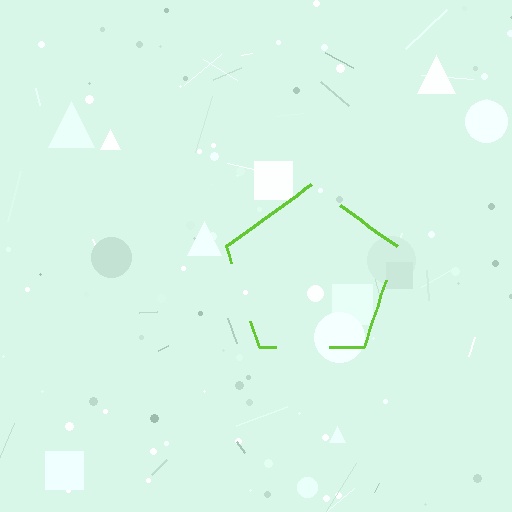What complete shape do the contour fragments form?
The contour fragments form a pentagon.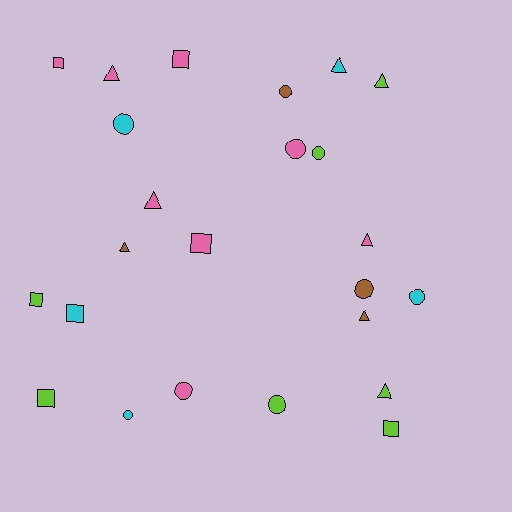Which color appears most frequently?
Pink, with 8 objects.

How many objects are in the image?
There are 24 objects.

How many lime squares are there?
There are 3 lime squares.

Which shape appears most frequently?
Circle, with 9 objects.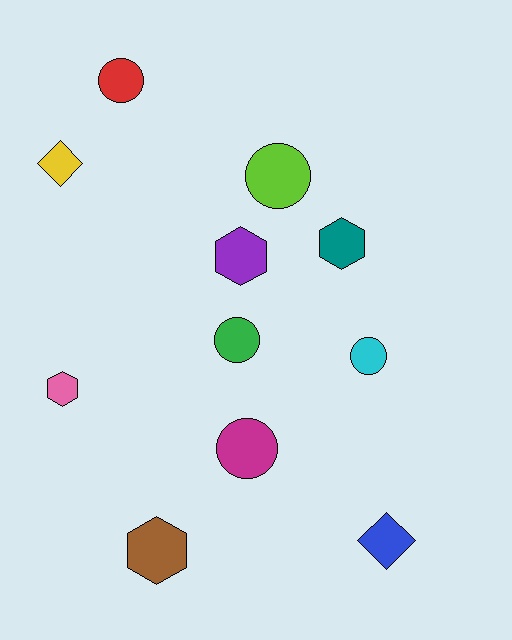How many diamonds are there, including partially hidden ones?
There are 2 diamonds.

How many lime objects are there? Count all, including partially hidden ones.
There is 1 lime object.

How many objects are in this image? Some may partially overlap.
There are 11 objects.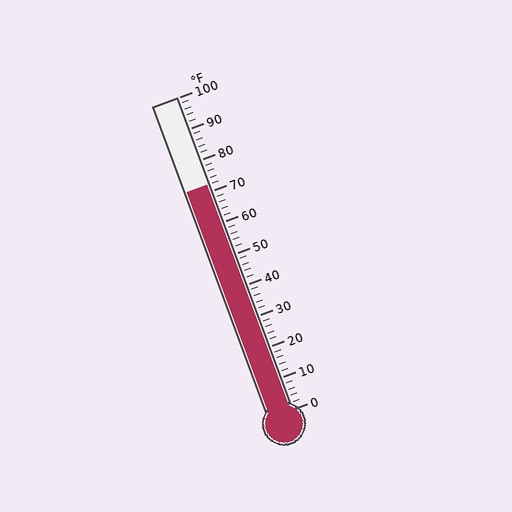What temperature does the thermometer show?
The thermometer shows approximately 72°F.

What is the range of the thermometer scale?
The thermometer scale ranges from 0°F to 100°F.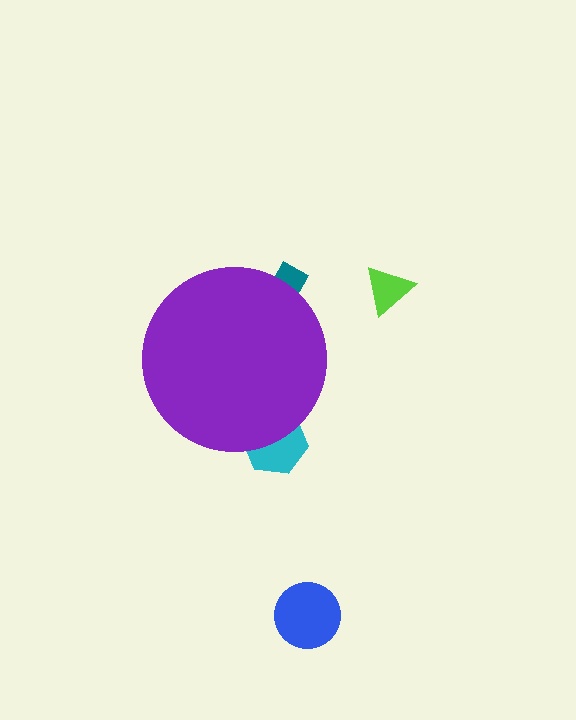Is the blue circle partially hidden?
No, the blue circle is fully visible.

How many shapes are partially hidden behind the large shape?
3 shapes are partially hidden.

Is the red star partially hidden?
Yes, the red star is partially hidden behind the purple circle.